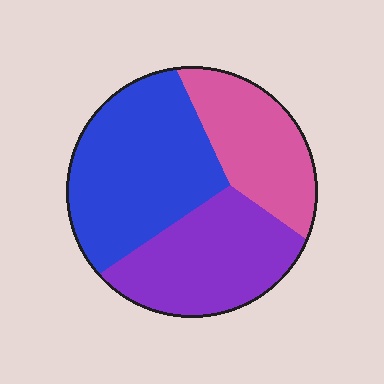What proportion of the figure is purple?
Purple covers 32% of the figure.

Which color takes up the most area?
Blue, at roughly 40%.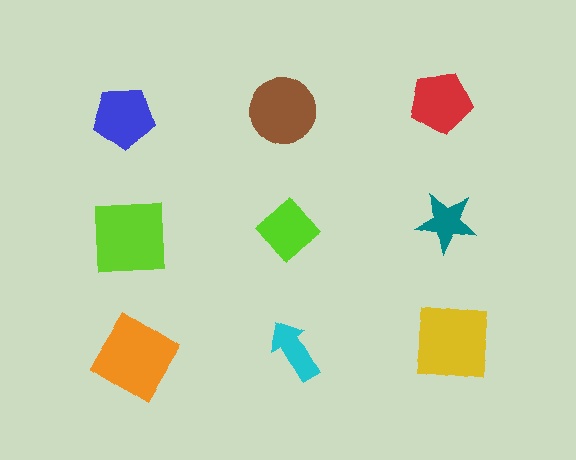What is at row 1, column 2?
A brown circle.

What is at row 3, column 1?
An orange diamond.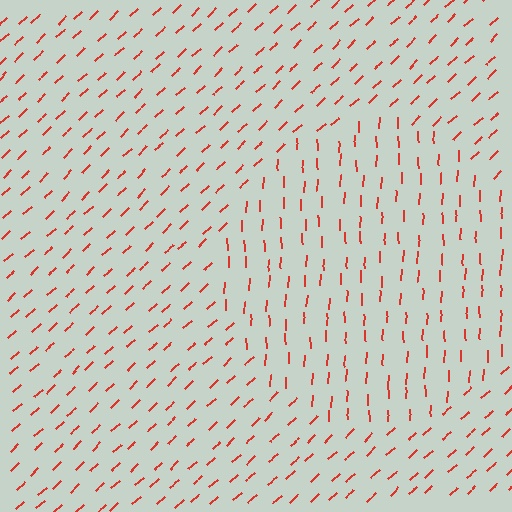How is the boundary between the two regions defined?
The boundary is defined purely by a change in line orientation (approximately 45 degrees difference). All lines are the same color and thickness.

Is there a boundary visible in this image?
Yes, there is a texture boundary formed by a change in line orientation.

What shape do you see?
I see a circle.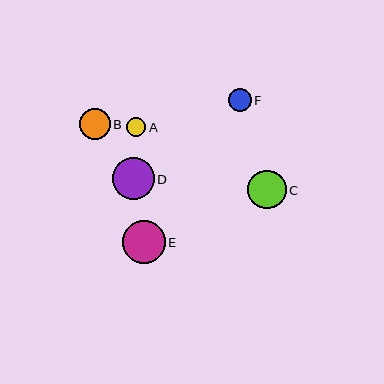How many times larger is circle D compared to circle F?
Circle D is approximately 1.8 times the size of circle F.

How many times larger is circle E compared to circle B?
Circle E is approximately 1.4 times the size of circle B.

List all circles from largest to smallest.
From largest to smallest: E, D, C, B, F, A.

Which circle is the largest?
Circle E is the largest with a size of approximately 43 pixels.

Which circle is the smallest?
Circle A is the smallest with a size of approximately 20 pixels.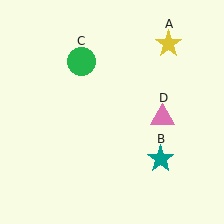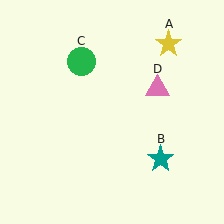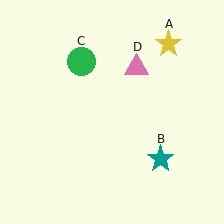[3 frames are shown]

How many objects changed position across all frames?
1 object changed position: pink triangle (object D).